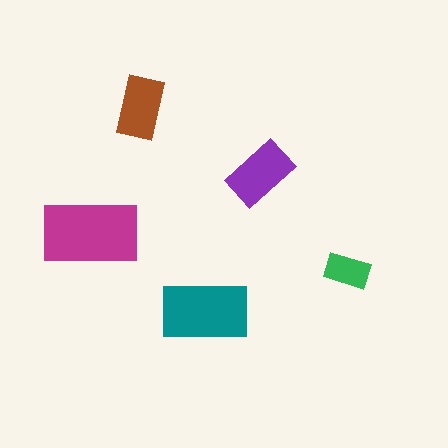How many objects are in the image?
There are 5 objects in the image.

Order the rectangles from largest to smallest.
the magenta one, the teal one, the purple one, the brown one, the green one.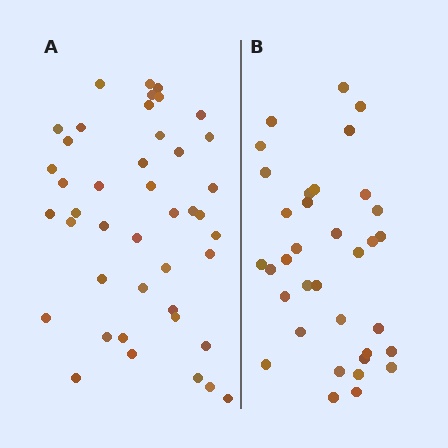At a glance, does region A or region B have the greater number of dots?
Region A (the left region) has more dots.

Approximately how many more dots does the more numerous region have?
Region A has roughly 8 or so more dots than region B.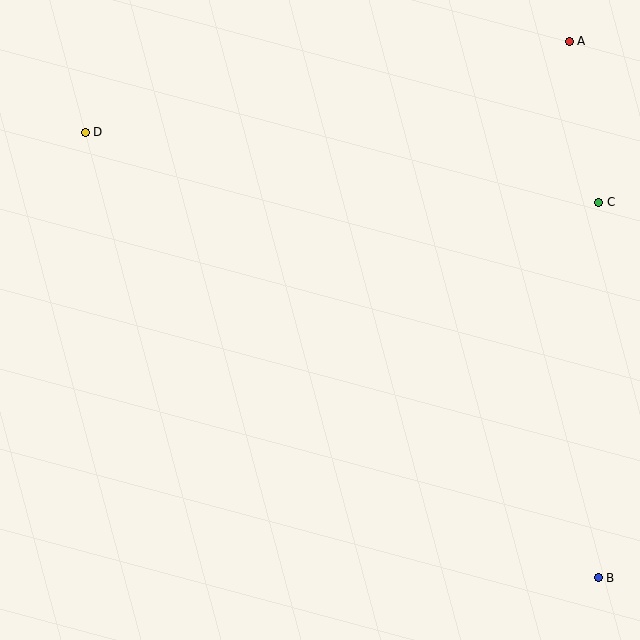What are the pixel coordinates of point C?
Point C is at (599, 202).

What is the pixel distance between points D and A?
The distance between D and A is 493 pixels.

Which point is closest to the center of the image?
Point D at (85, 132) is closest to the center.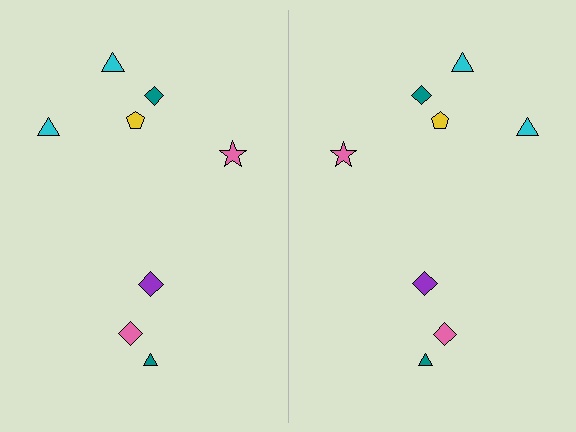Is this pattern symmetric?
Yes, this pattern has bilateral (reflection) symmetry.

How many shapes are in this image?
There are 16 shapes in this image.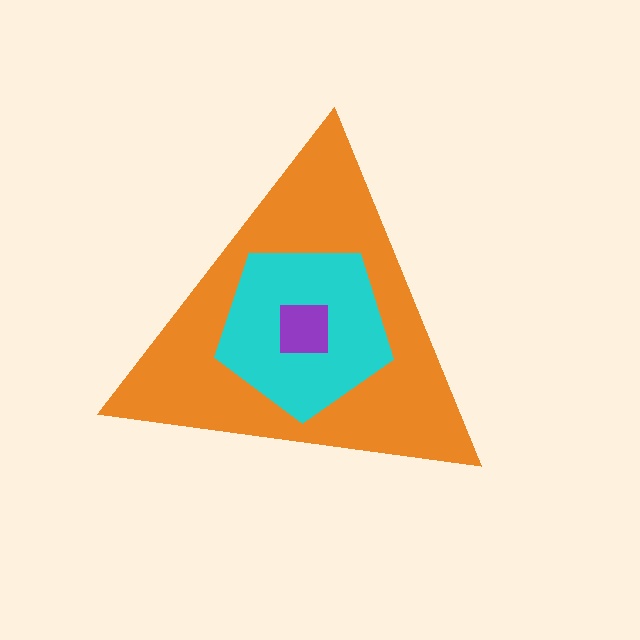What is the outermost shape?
The orange triangle.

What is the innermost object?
The purple square.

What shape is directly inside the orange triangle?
The cyan pentagon.